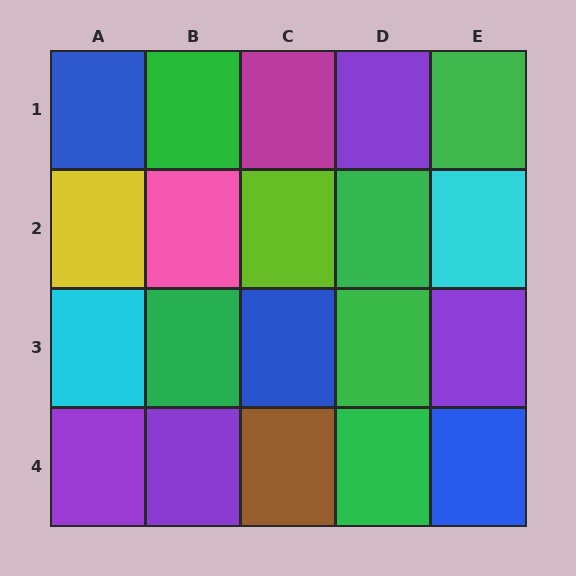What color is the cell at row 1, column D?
Purple.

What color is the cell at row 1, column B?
Green.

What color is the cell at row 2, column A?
Yellow.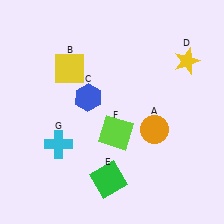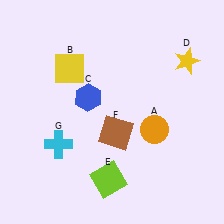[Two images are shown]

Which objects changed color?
E changed from green to lime. F changed from lime to brown.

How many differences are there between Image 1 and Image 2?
There are 2 differences between the two images.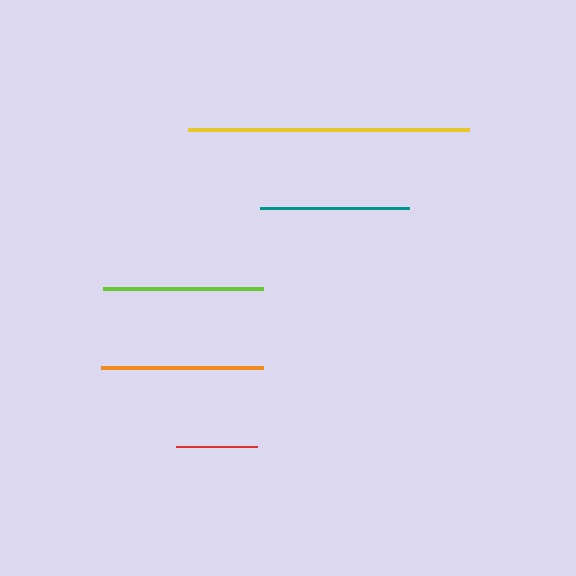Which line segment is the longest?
The yellow line is the longest at approximately 282 pixels.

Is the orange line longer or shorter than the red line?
The orange line is longer than the red line.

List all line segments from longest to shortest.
From longest to shortest: yellow, orange, lime, teal, red.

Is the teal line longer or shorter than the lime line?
The lime line is longer than the teal line.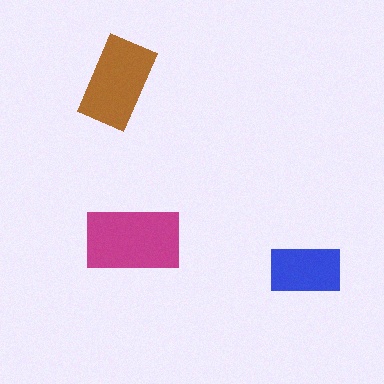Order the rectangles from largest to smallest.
the magenta one, the brown one, the blue one.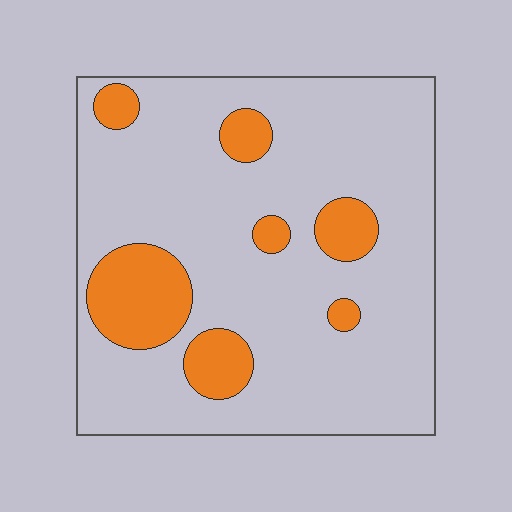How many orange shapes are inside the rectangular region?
7.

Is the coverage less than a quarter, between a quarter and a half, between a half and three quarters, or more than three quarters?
Less than a quarter.